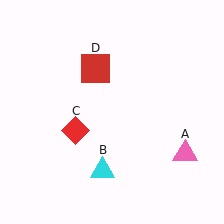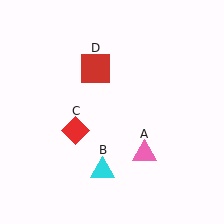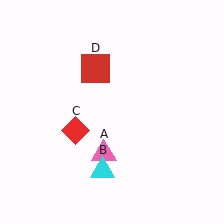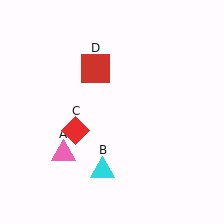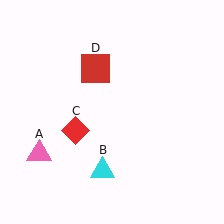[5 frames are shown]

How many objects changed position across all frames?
1 object changed position: pink triangle (object A).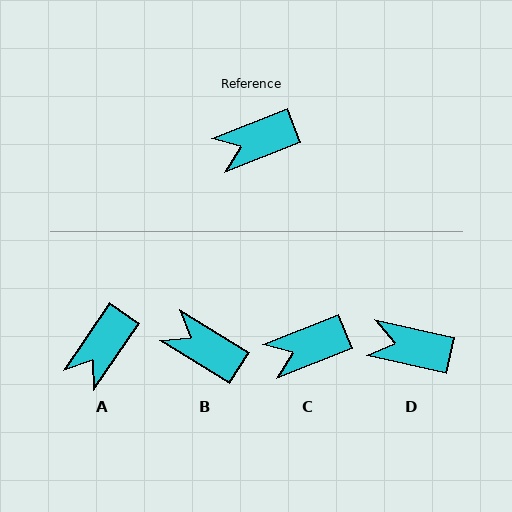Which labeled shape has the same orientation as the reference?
C.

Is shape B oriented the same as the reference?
No, it is off by about 53 degrees.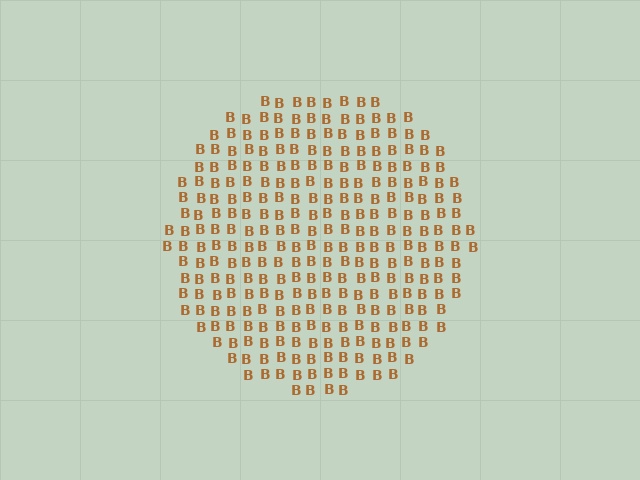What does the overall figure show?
The overall figure shows a circle.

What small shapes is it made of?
It is made of small letter B's.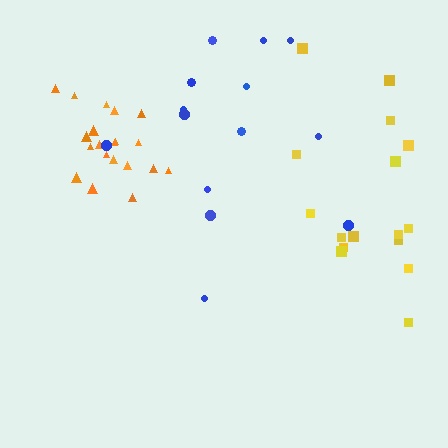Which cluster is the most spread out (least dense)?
Blue.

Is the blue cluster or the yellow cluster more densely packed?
Yellow.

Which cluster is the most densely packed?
Orange.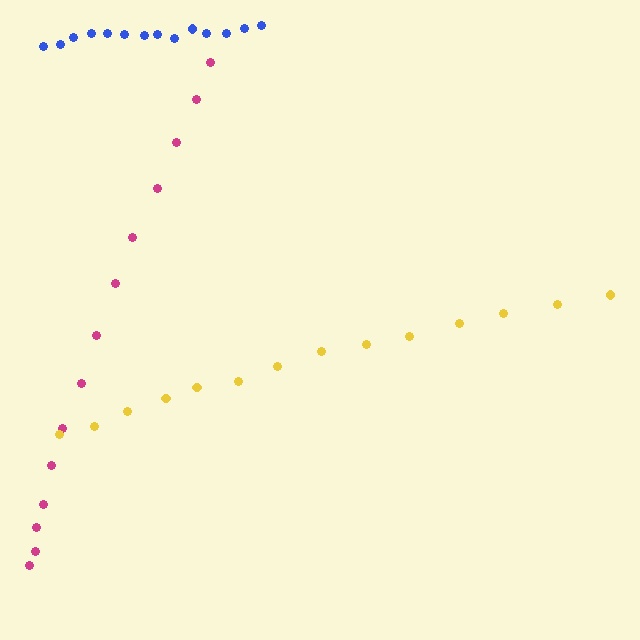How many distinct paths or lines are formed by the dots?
There are 3 distinct paths.